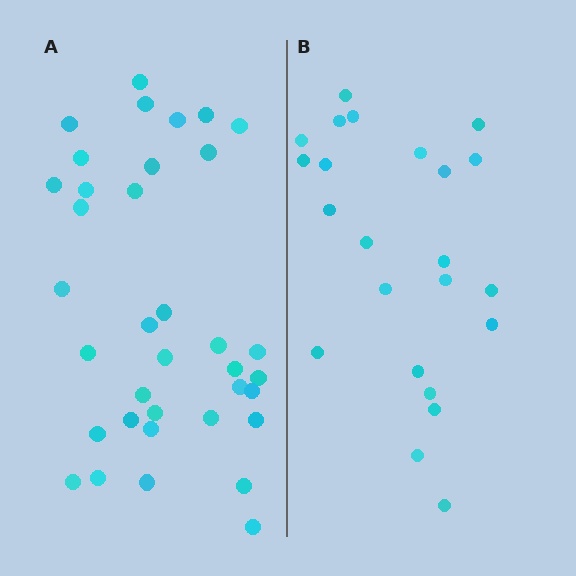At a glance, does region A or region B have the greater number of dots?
Region A (the left region) has more dots.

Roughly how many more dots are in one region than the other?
Region A has approximately 15 more dots than region B.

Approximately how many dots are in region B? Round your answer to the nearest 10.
About 20 dots. (The exact count is 23, which rounds to 20.)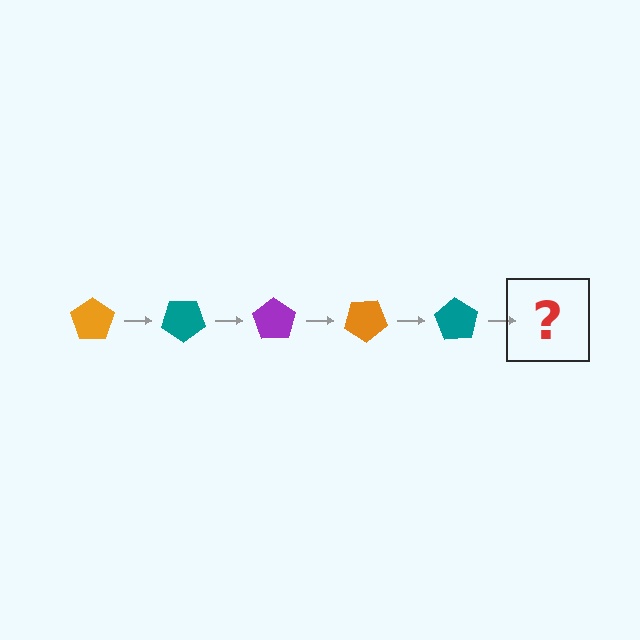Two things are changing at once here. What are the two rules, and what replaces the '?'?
The two rules are that it rotates 35 degrees each step and the color cycles through orange, teal, and purple. The '?' should be a purple pentagon, rotated 175 degrees from the start.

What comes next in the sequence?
The next element should be a purple pentagon, rotated 175 degrees from the start.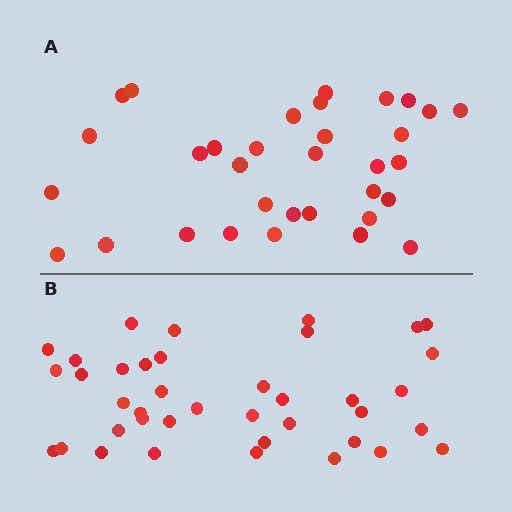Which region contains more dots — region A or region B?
Region B (the bottom region) has more dots.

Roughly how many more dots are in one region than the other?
Region B has about 6 more dots than region A.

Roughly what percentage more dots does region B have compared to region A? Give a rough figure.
About 20% more.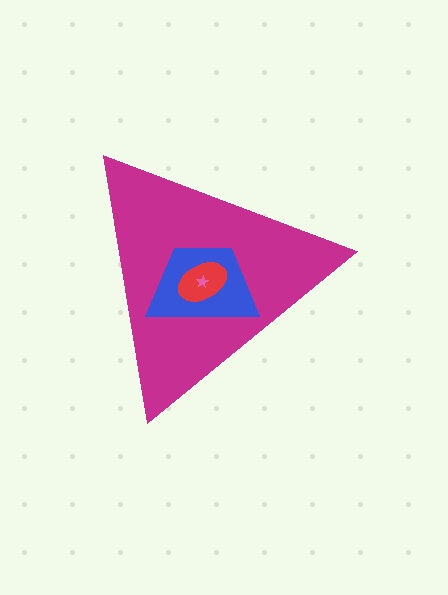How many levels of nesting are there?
4.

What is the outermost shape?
The magenta triangle.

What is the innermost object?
The pink star.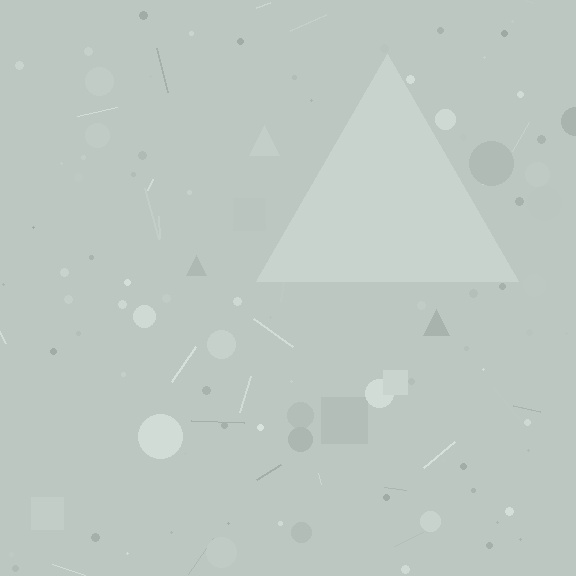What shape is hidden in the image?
A triangle is hidden in the image.